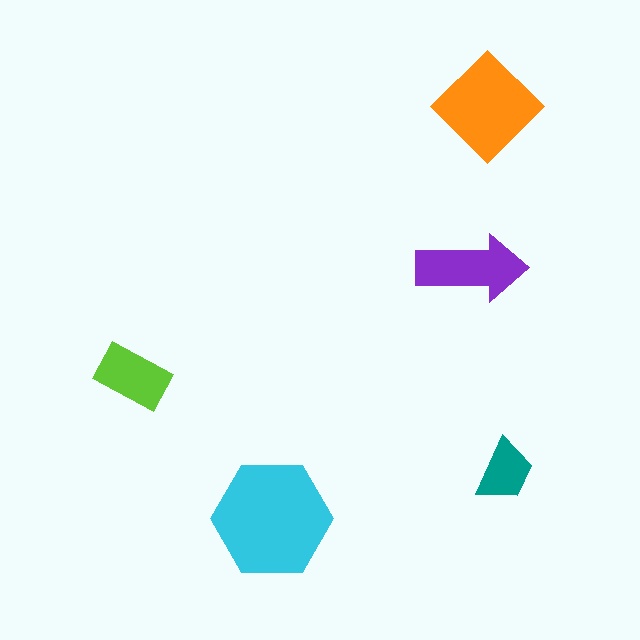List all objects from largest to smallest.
The cyan hexagon, the orange diamond, the purple arrow, the lime rectangle, the teal trapezoid.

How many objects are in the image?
There are 5 objects in the image.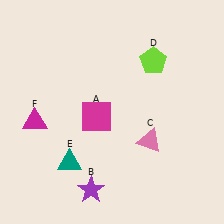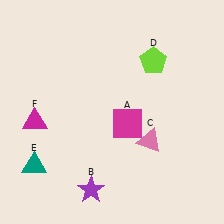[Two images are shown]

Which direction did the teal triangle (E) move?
The teal triangle (E) moved left.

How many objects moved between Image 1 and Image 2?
2 objects moved between the two images.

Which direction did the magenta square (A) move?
The magenta square (A) moved right.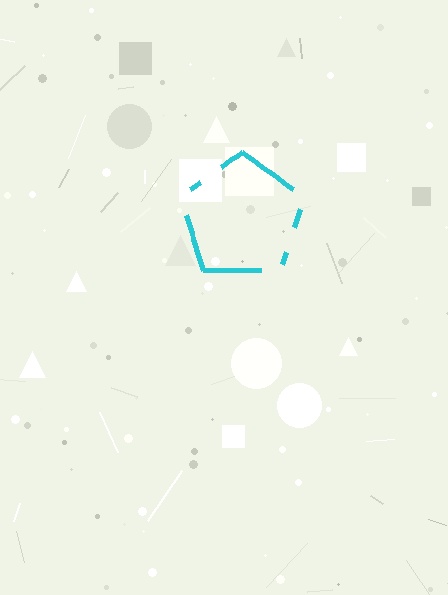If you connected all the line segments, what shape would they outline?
They would outline a pentagon.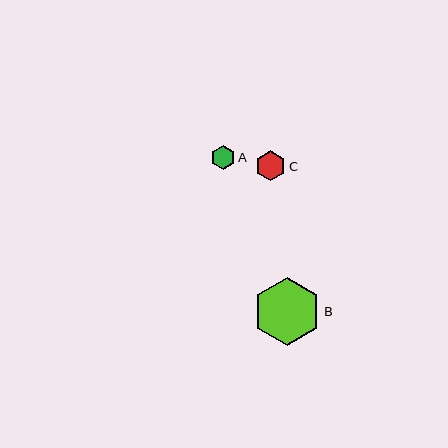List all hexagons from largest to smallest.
From largest to smallest: B, C, A.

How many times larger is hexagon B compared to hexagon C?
Hexagon B is approximately 2.3 times the size of hexagon C.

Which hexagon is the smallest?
Hexagon A is the smallest with a size of approximately 23 pixels.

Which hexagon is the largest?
Hexagon B is the largest with a size of approximately 68 pixels.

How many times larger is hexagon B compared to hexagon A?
Hexagon B is approximately 2.9 times the size of hexagon A.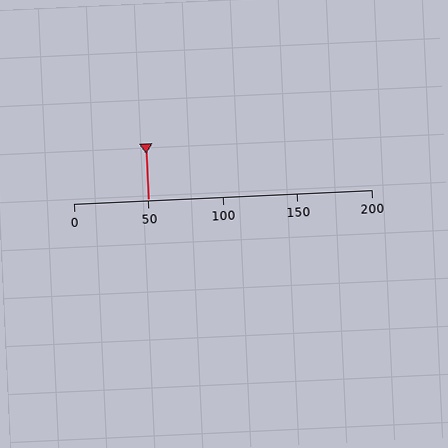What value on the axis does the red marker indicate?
The marker indicates approximately 50.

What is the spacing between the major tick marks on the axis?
The major ticks are spaced 50 apart.